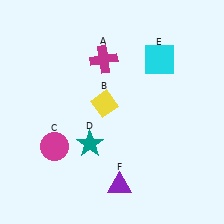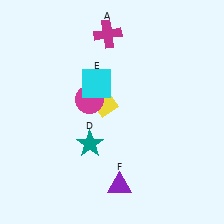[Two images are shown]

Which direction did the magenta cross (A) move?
The magenta cross (A) moved up.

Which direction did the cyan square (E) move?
The cyan square (E) moved left.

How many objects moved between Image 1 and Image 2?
3 objects moved between the two images.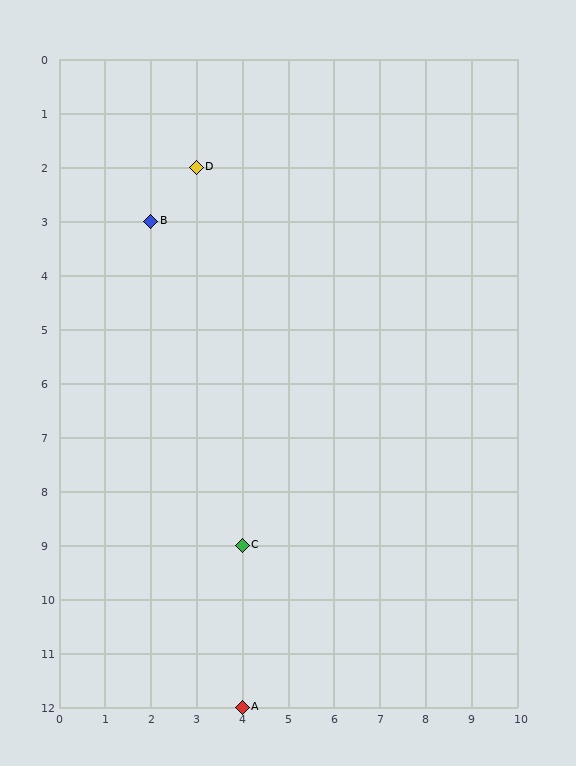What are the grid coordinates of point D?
Point D is at grid coordinates (3, 2).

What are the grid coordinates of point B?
Point B is at grid coordinates (2, 3).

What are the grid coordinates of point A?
Point A is at grid coordinates (4, 12).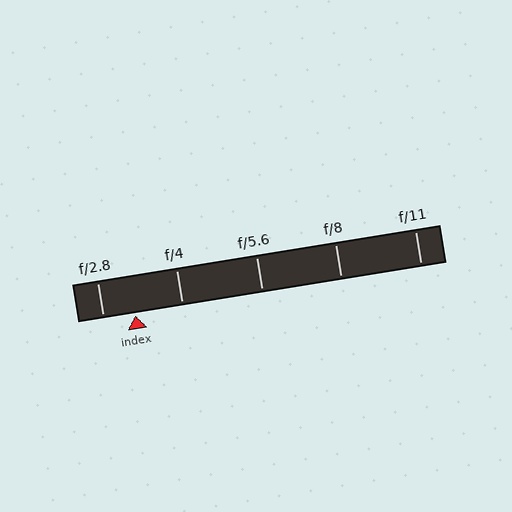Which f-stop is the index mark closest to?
The index mark is closest to f/2.8.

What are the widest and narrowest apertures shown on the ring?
The widest aperture shown is f/2.8 and the narrowest is f/11.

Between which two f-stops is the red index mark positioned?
The index mark is between f/2.8 and f/4.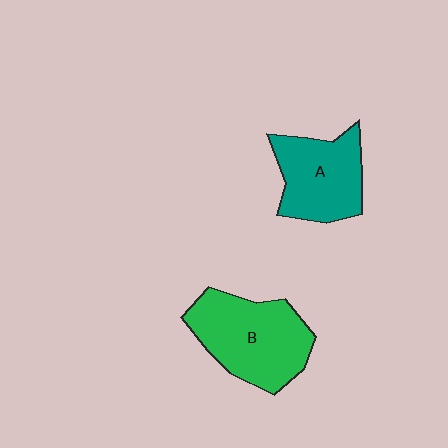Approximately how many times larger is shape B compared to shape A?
Approximately 1.3 times.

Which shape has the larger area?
Shape B (green).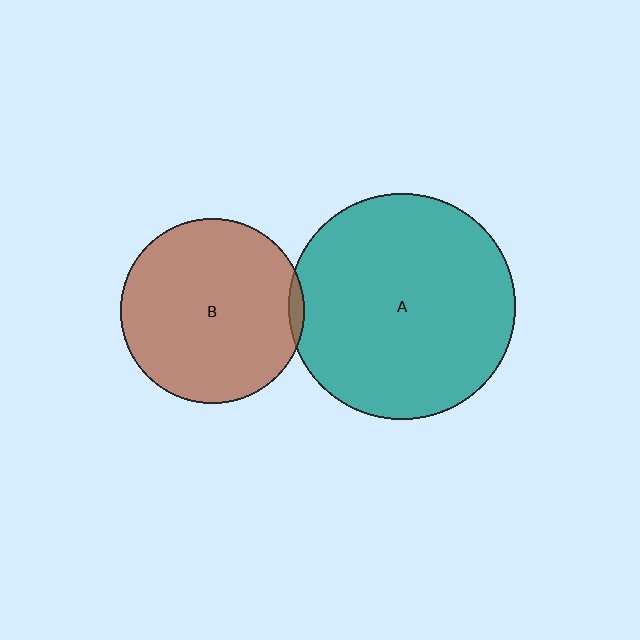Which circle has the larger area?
Circle A (teal).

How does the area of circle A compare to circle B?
Approximately 1.5 times.